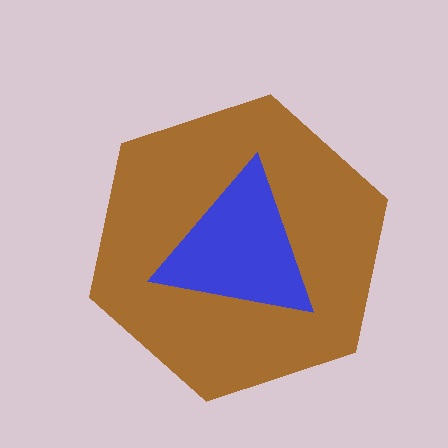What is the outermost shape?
The brown hexagon.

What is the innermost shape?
The blue triangle.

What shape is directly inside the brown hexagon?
The blue triangle.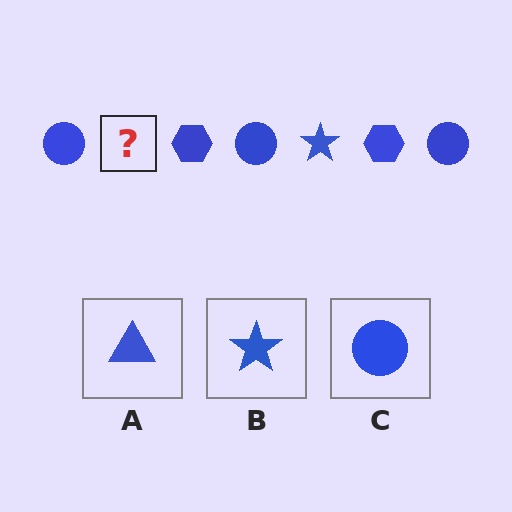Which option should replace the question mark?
Option B.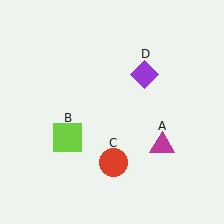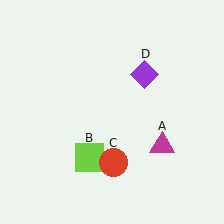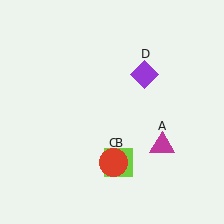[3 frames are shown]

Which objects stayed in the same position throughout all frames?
Magenta triangle (object A) and red circle (object C) and purple diamond (object D) remained stationary.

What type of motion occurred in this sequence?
The lime square (object B) rotated counterclockwise around the center of the scene.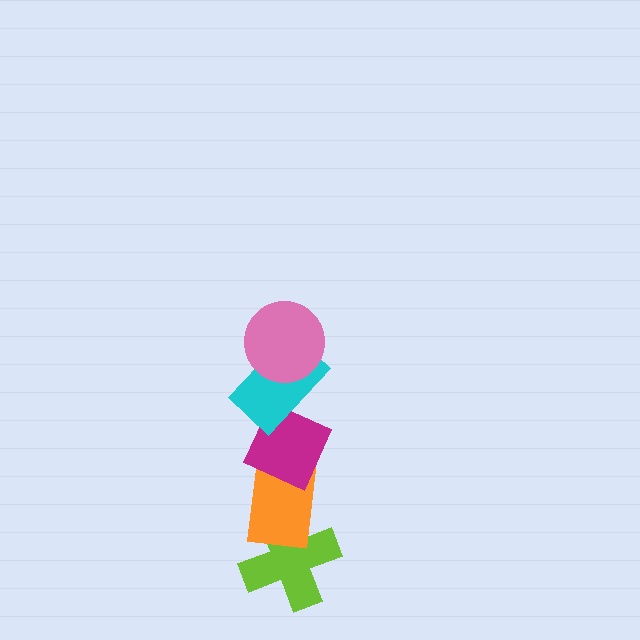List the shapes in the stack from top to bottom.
From top to bottom: the pink circle, the cyan rectangle, the magenta diamond, the orange rectangle, the lime cross.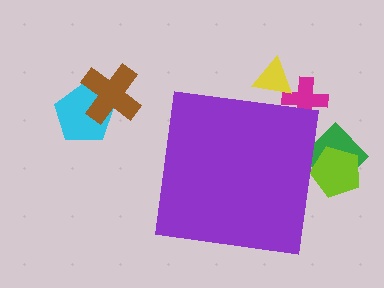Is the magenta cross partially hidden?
Yes, the magenta cross is partially hidden behind the purple square.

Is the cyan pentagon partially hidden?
No, the cyan pentagon is fully visible.